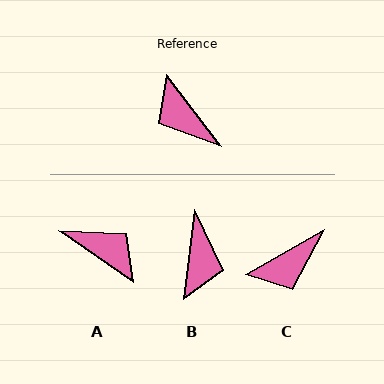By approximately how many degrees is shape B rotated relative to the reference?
Approximately 135 degrees counter-clockwise.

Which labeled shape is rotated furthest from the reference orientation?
A, about 162 degrees away.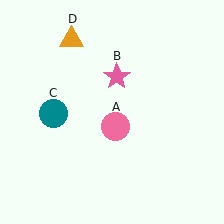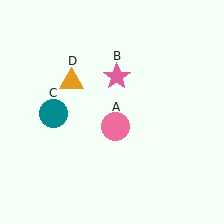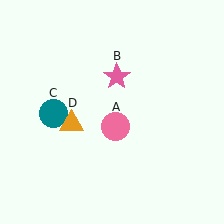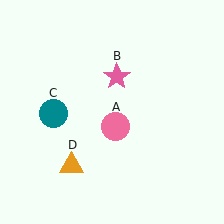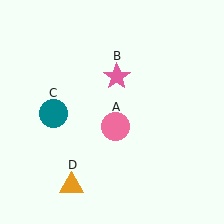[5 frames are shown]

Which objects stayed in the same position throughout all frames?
Pink circle (object A) and pink star (object B) and teal circle (object C) remained stationary.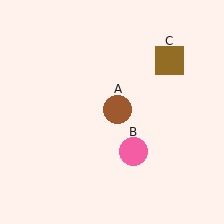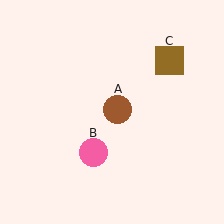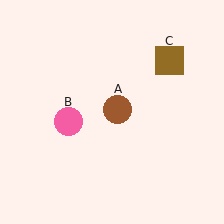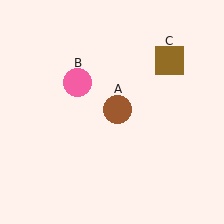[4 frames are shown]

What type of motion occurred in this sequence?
The pink circle (object B) rotated clockwise around the center of the scene.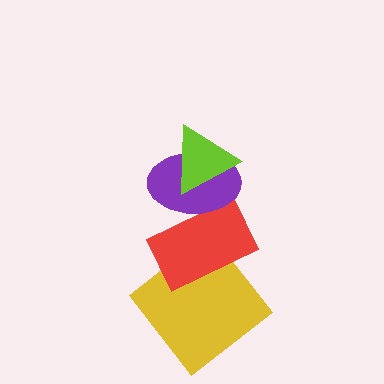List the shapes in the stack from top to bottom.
From top to bottom: the lime triangle, the purple ellipse, the red rectangle, the yellow diamond.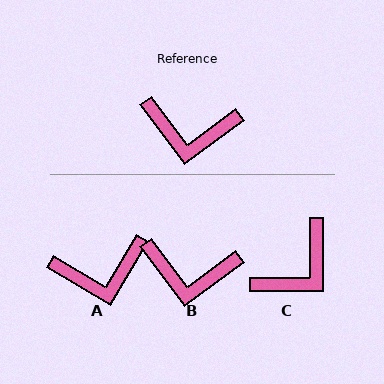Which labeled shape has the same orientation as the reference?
B.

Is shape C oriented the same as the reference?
No, it is off by about 54 degrees.